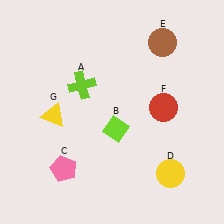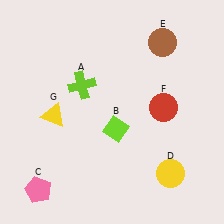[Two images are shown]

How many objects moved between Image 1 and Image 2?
1 object moved between the two images.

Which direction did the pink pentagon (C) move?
The pink pentagon (C) moved left.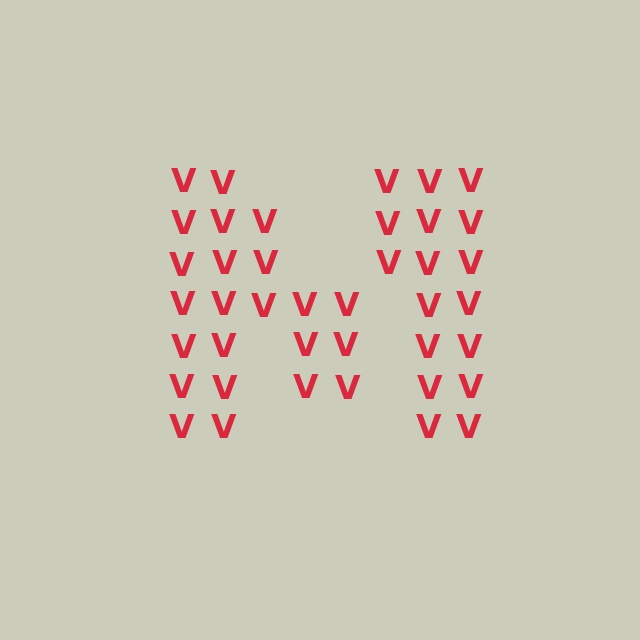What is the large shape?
The large shape is the letter M.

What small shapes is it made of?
It is made of small letter V's.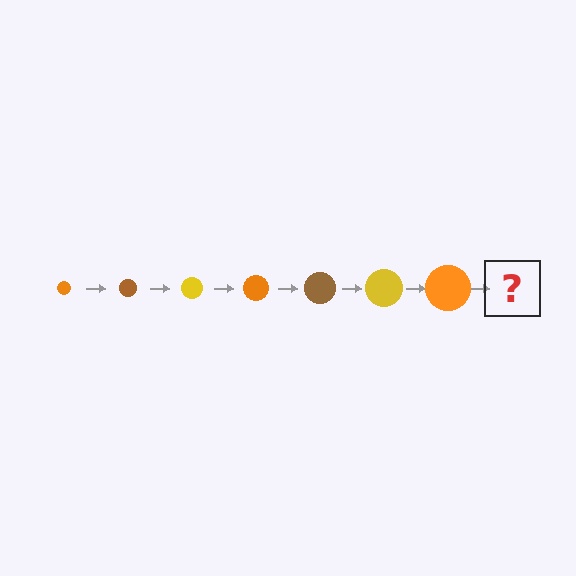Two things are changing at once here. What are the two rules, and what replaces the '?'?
The two rules are that the circle grows larger each step and the color cycles through orange, brown, and yellow. The '?' should be a brown circle, larger than the previous one.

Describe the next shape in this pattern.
It should be a brown circle, larger than the previous one.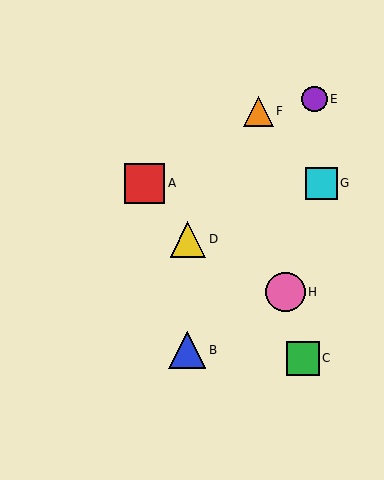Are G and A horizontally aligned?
Yes, both are at y≈183.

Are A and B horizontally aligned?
No, A is at y≈183 and B is at y≈350.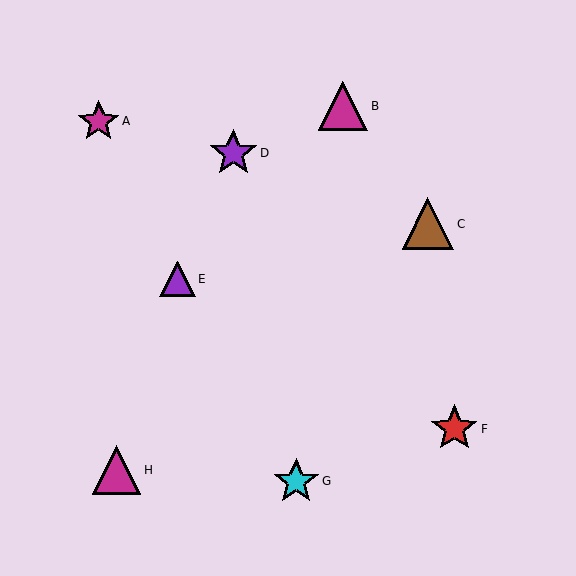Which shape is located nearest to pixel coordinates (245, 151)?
The purple star (labeled D) at (233, 153) is nearest to that location.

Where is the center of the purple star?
The center of the purple star is at (233, 153).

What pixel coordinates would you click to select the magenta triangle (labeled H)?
Click at (116, 470) to select the magenta triangle H.